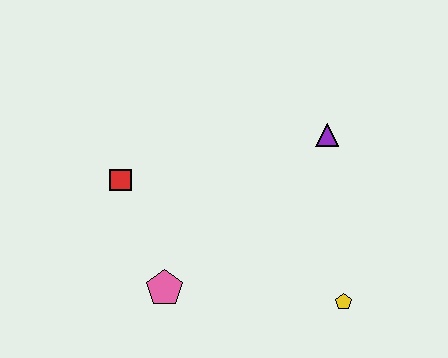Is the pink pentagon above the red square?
No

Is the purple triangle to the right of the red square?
Yes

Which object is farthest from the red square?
The yellow pentagon is farthest from the red square.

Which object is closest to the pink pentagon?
The red square is closest to the pink pentagon.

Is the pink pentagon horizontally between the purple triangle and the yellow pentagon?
No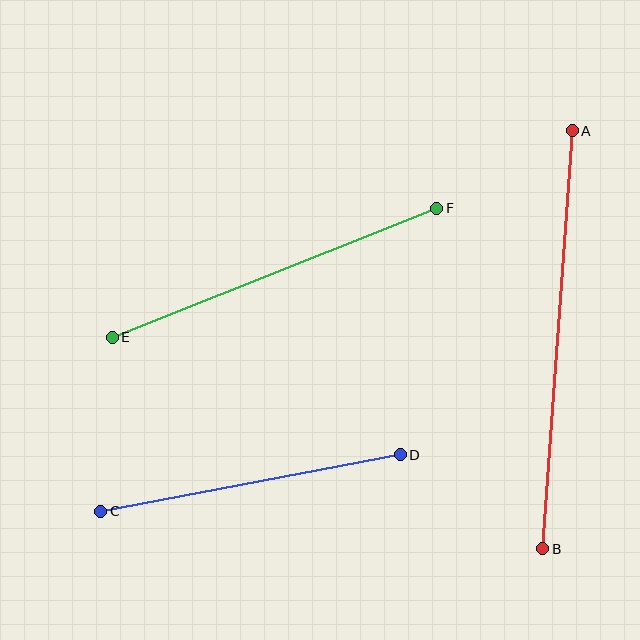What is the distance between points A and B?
The distance is approximately 419 pixels.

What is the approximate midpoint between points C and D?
The midpoint is at approximately (251, 483) pixels.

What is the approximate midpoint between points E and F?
The midpoint is at approximately (274, 273) pixels.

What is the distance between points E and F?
The distance is approximately 349 pixels.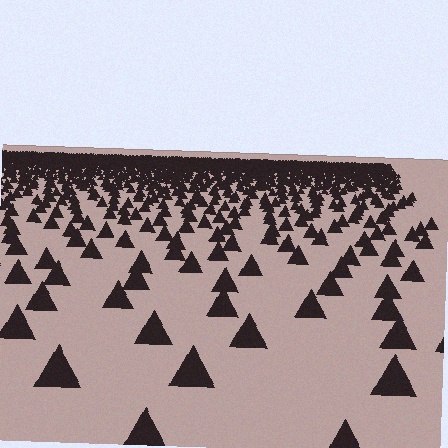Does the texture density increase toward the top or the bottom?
Density increases toward the top.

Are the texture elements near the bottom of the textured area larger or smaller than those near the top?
Larger. Near the bottom, elements are closer to the viewer and appear at a bigger on-screen size.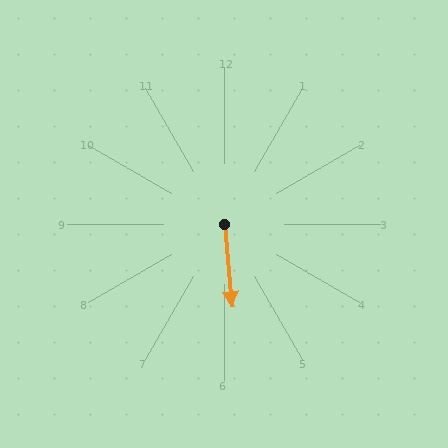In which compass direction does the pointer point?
South.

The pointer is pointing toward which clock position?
Roughly 6 o'clock.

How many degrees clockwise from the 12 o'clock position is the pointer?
Approximately 175 degrees.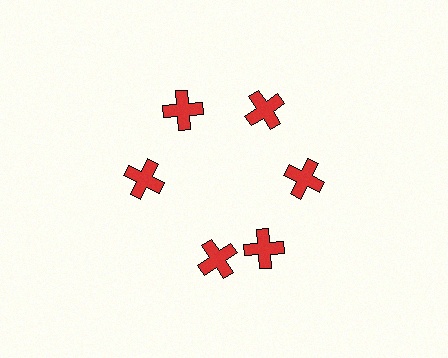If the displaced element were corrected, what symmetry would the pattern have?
It would have 6-fold rotational symmetry — the pattern would map onto itself every 60 degrees.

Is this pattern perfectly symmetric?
No. The 6 red crosses are arranged in a ring, but one element near the 7 o'clock position is rotated out of alignment along the ring, breaking the 6-fold rotational symmetry.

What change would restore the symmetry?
The symmetry would be restored by rotating it back into even spacing with its neighbors so that all 6 crosses sit at equal angles and equal distance from the center.